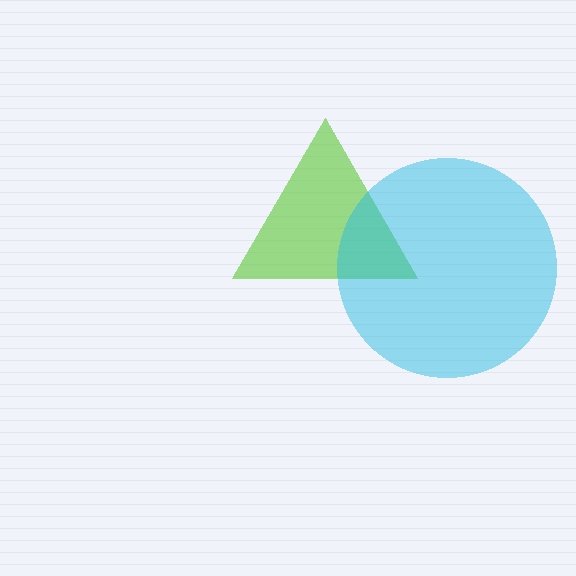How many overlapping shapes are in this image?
There are 2 overlapping shapes in the image.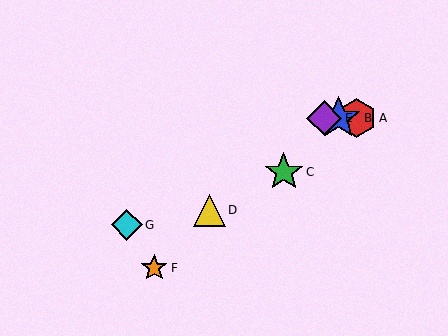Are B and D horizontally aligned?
No, B is at y≈118 and D is at y≈210.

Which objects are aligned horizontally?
Objects A, B, E are aligned horizontally.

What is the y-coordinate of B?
Object B is at y≈118.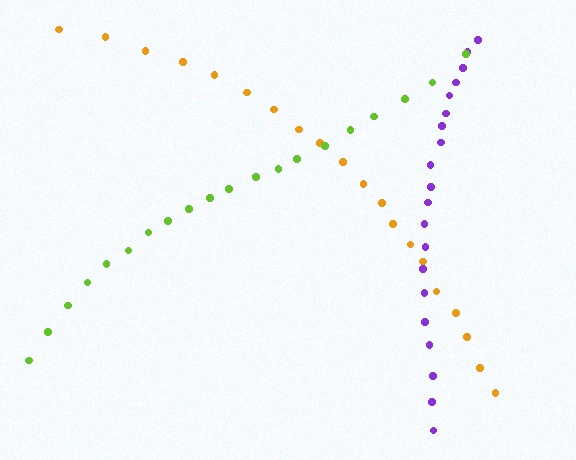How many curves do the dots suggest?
There are 3 distinct paths.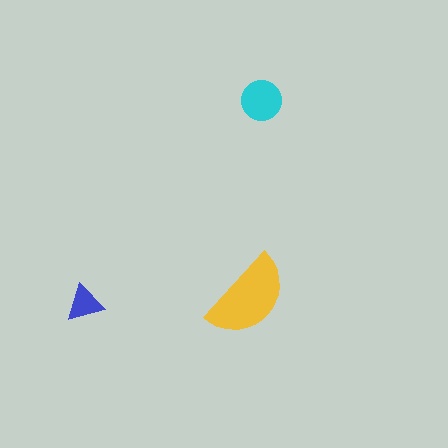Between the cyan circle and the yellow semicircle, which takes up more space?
The yellow semicircle.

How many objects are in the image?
There are 3 objects in the image.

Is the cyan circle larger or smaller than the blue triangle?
Larger.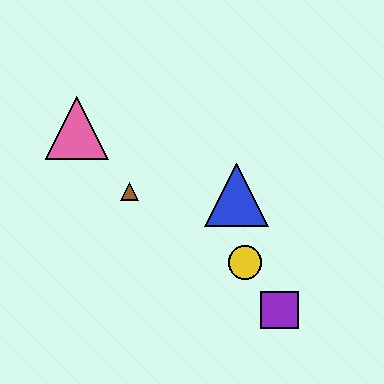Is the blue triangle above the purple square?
Yes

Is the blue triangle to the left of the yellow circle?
Yes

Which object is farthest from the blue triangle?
The pink triangle is farthest from the blue triangle.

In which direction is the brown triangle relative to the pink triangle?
The brown triangle is below the pink triangle.